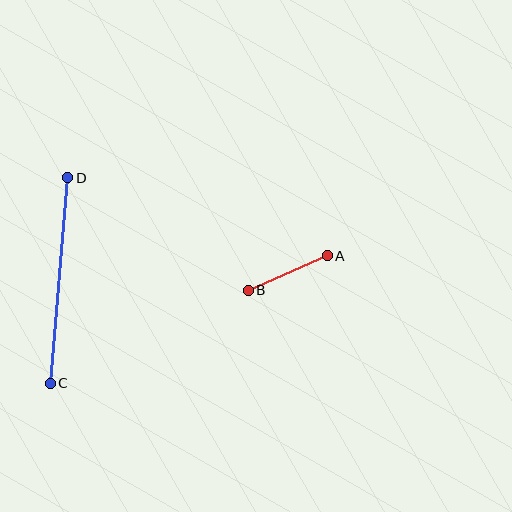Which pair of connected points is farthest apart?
Points C and D are farthest apart.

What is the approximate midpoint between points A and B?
The midpoint is at approximately (288, 273) pixels.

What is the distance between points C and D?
The distance is approximately 206 pixels.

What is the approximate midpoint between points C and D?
The midpoint is at approximately (59, 280) pixels.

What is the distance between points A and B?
The distance is approximately 86 pixels.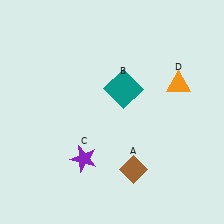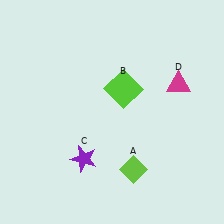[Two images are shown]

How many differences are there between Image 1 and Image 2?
There are 3 differences between the two images.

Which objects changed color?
A changed from brown to lime. B changed from teal to lime. D changed from orange to magenta.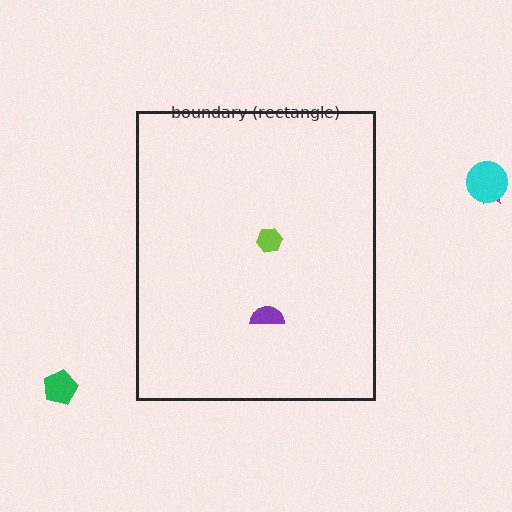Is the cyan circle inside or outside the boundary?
Outside.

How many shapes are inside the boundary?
2 inside, 3 outside.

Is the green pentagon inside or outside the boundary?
Outside.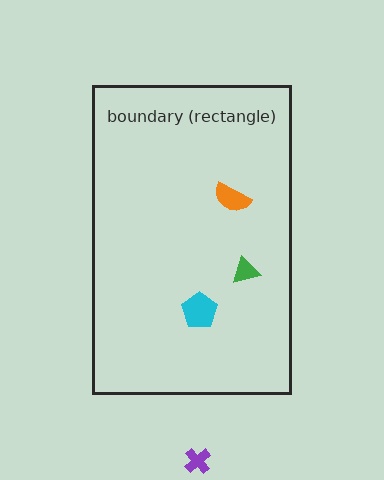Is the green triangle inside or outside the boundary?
Inside.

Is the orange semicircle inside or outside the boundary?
Inside.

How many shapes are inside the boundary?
3 inside, 1 outside.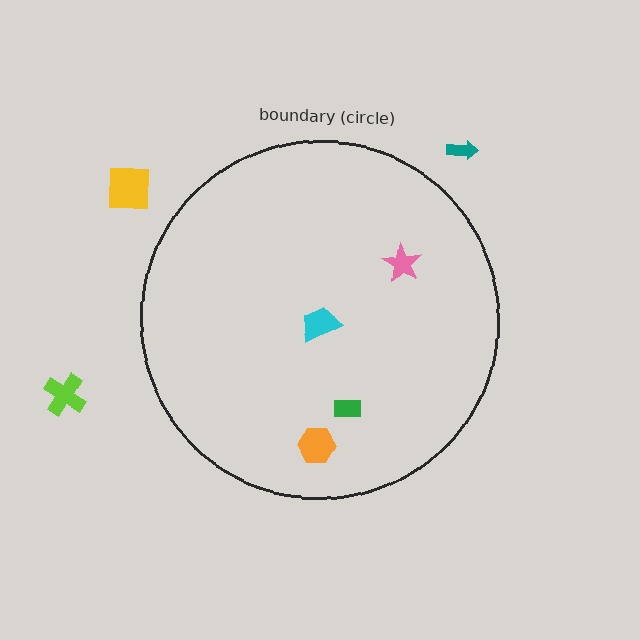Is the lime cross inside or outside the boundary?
Outside.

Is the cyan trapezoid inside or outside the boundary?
Inside.